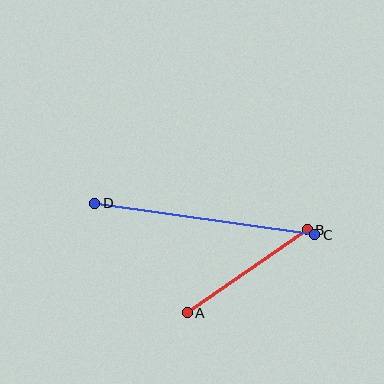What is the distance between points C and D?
The distance is approximately 222 pixels.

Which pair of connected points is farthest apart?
Points C and D are farthest apart.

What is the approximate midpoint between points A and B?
The midpoint is at approximately (247, 271) pixels.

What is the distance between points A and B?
The distance is approximately 146 pixels.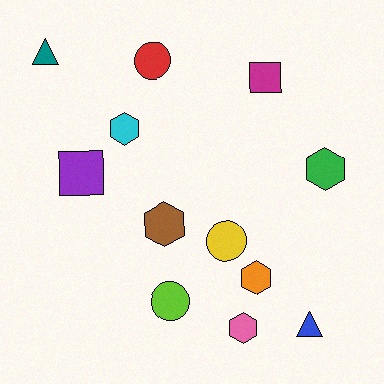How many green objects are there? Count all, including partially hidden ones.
There is 1 green object.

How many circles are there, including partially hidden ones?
There are 3 circles.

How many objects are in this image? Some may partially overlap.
There are 12 objects.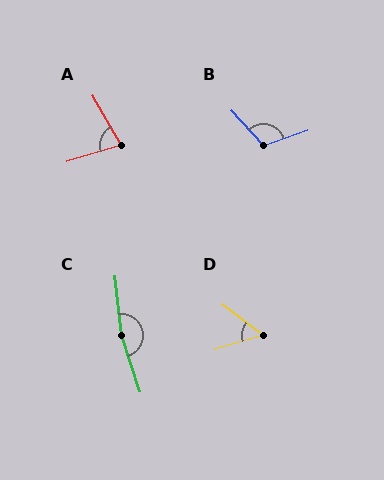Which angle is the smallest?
D, at approximately 53 degrees.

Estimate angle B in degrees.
Approximately 113 degrees.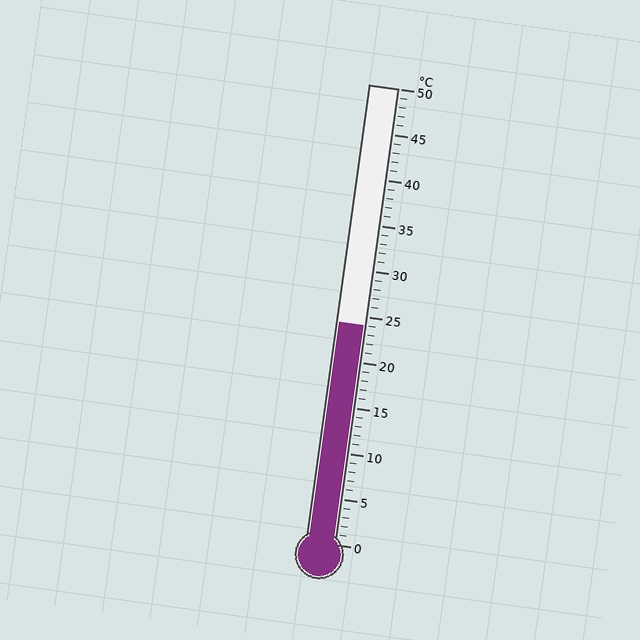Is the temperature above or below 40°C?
The temperature is below 40°C.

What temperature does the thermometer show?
The thermometer shows approximately 24°C.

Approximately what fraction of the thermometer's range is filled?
The thermometer is filled to approximately 50% of its range.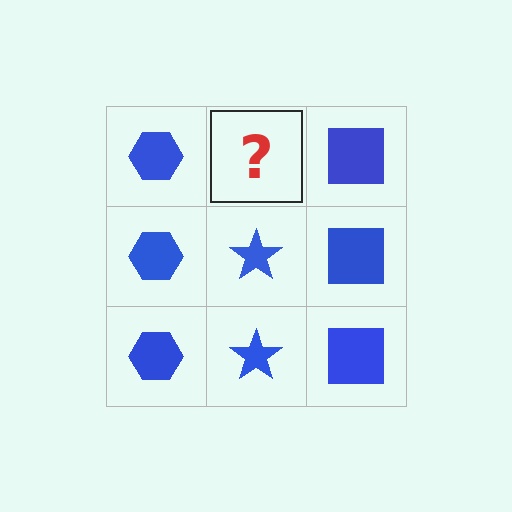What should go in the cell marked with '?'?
The missing cell should contain a blue star.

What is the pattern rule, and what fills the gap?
The rule is that each column has a consistent shape. The gap should be filled with a blue star.